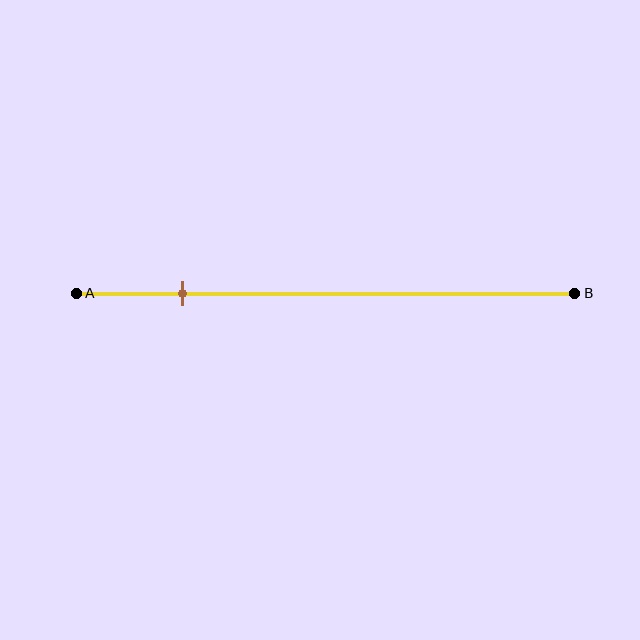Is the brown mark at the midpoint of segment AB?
No, the mark is at about 20% from A, not at the 50% midpoint.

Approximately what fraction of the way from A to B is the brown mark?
The brown mark is approximately 20% of the way from A to B.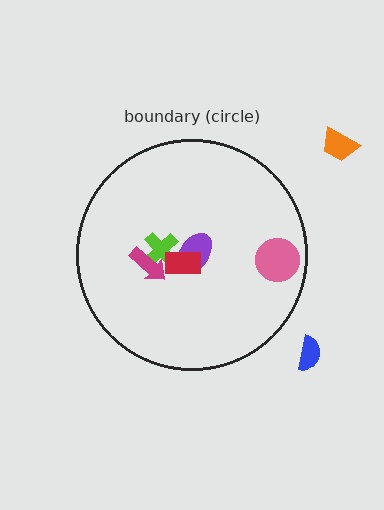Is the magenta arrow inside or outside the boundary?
Inside.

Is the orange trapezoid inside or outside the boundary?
Outside.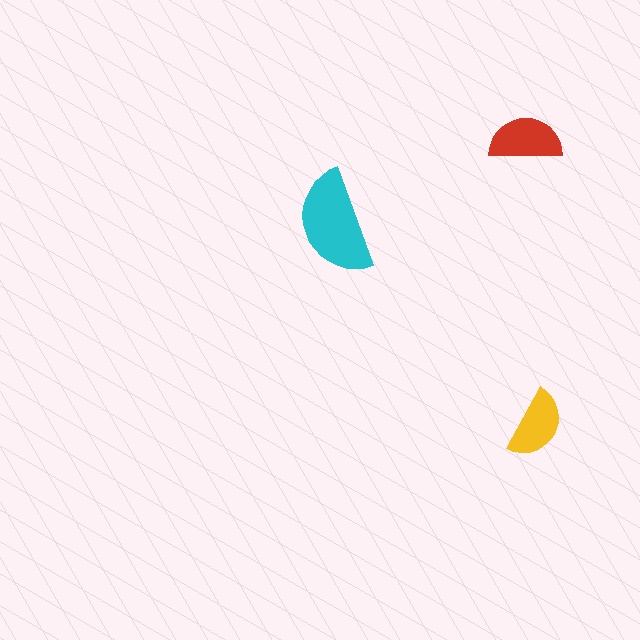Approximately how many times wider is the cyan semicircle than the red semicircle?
About 1.5 times wider.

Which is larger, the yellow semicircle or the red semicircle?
The red one.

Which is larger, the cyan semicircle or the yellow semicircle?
The cyan one.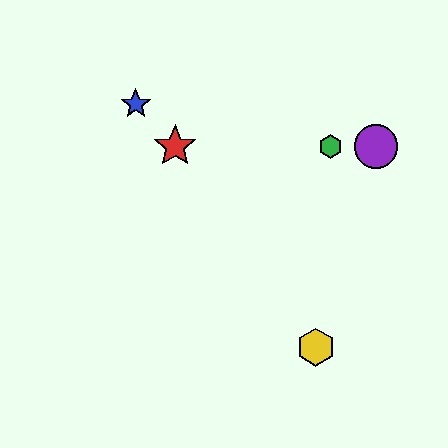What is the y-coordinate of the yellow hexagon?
The yellow hexagon is at y≈347.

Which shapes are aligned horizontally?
The red star, the green hexagon, the purple circle are aligned horizontally.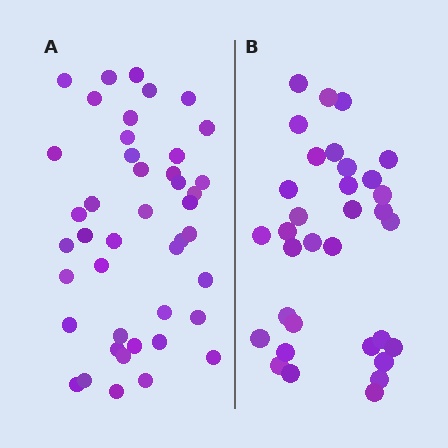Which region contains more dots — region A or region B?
Region A (the left region) has more dots.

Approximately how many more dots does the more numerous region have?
Region A has roughly 10 or so more dots than region B.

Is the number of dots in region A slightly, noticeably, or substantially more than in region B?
Region A has noticeably more, but not dramatically so. The ratio is roughly 1.3 to 1.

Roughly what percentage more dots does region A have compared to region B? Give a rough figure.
About 30% more.